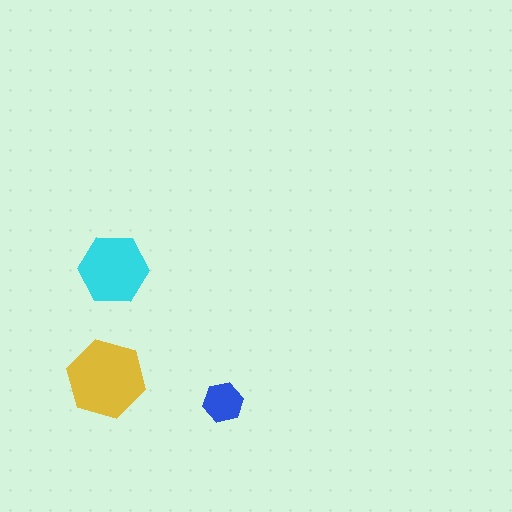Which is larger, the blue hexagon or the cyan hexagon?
The cyan one.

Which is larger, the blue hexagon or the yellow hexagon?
The yellow one.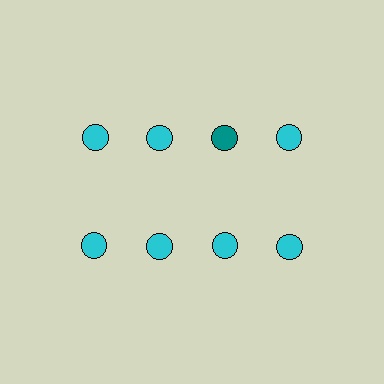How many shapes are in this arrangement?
There are 8 shapes arranged in a grid pattern.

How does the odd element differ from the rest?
It has a different color: teal instead of cyan.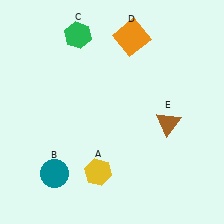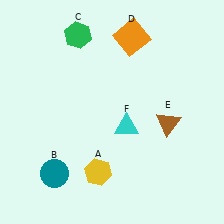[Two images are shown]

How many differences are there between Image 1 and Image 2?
There is 1 difference between the two images.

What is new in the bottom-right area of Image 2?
A cyan triangle (F) was added in the bottom-right area of Image 2.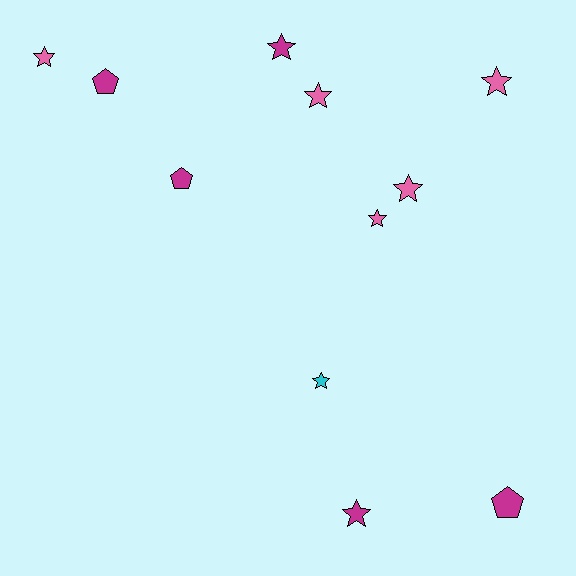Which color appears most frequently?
Pink, with 5 objects.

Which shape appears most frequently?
Star, with 8 objects.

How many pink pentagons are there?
There are no pink pentagons.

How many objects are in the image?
There are 11 objects.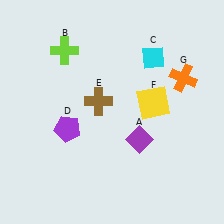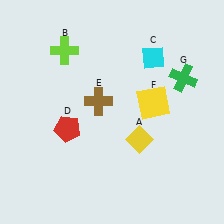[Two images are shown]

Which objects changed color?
A changed from purple to yellow. D changed from purple to red. G changed from orange to green.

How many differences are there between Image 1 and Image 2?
There are 3 differences between the two images.